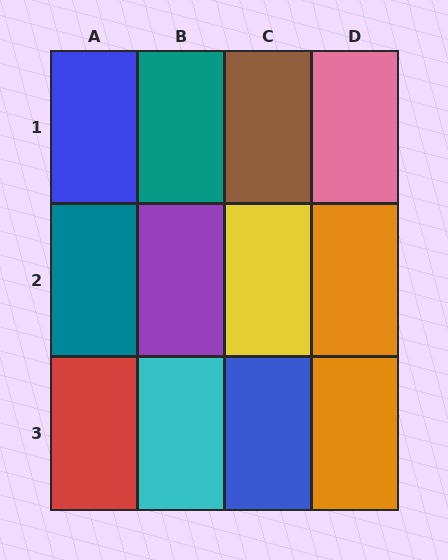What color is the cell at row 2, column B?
Purple.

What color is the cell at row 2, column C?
Yellow.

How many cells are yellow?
1 cell is yellow.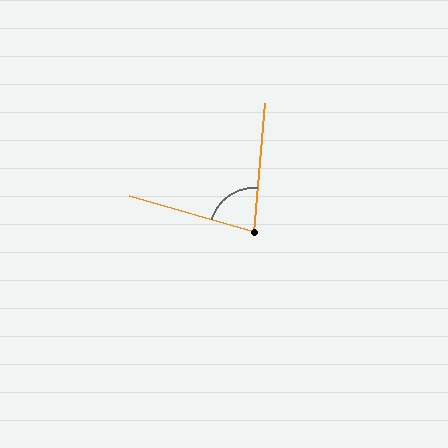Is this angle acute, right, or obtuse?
It is acute.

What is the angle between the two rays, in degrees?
Approximately 79 degrees.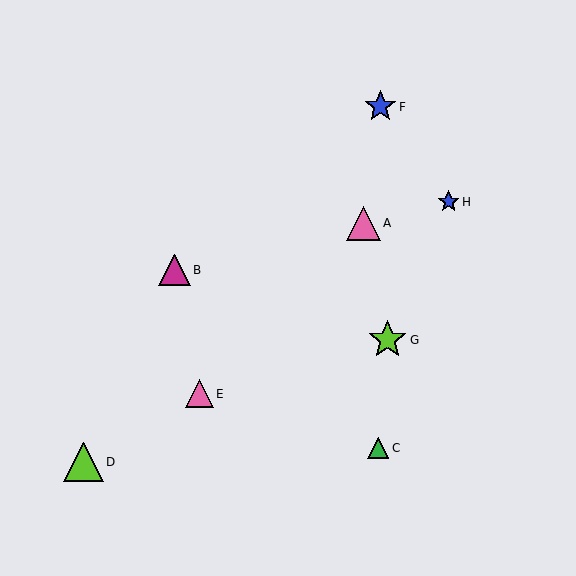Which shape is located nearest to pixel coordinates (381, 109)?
The blue star (labeled F) at (380, 107) is nearest to that location.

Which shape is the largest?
The lime triangle (labeled D) is the largest.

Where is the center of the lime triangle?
The center of the lime triangle is at (84, 462).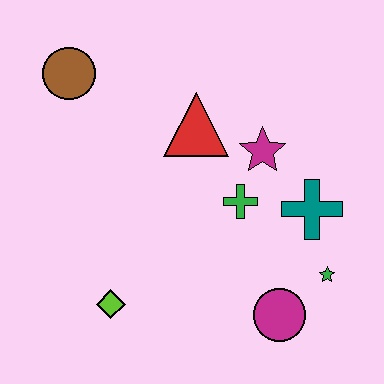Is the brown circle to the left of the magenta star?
Yes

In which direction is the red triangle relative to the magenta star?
The red triangle is to the left of the magenta star.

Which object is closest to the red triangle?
The magenta star is closest to the red triangle.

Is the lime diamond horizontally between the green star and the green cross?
No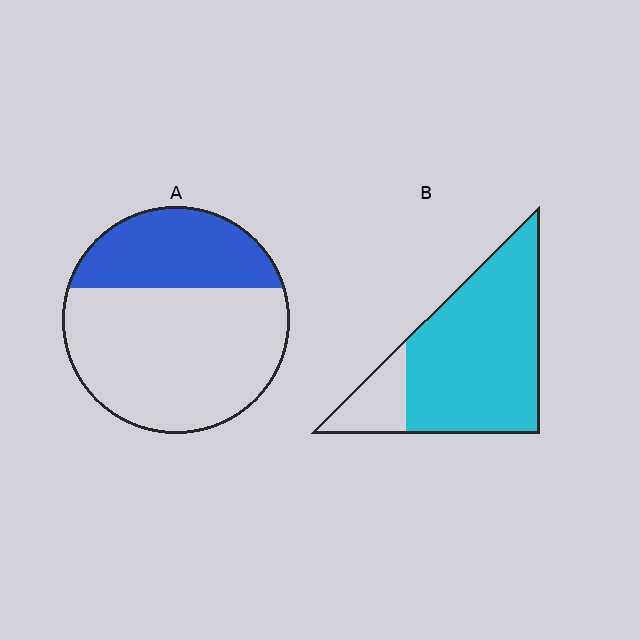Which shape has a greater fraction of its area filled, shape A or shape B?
Shape B.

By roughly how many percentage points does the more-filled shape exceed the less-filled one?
By roughly 50 percentage points (B over A).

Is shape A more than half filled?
No.